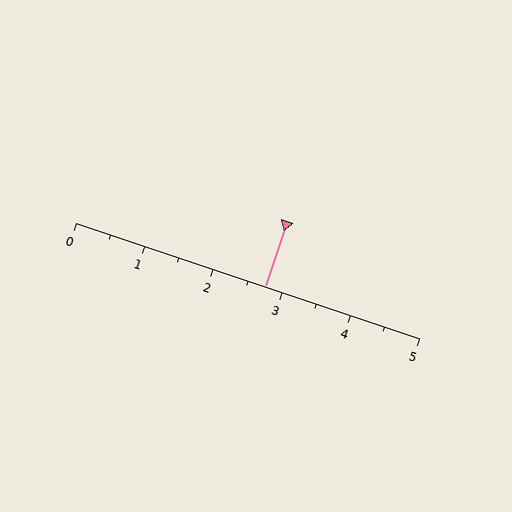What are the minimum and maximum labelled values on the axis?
The axis runs from 0 to 5.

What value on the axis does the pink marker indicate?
The marker indicates approximately 2.8.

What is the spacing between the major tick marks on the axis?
The major ticks are spaced 1 apart.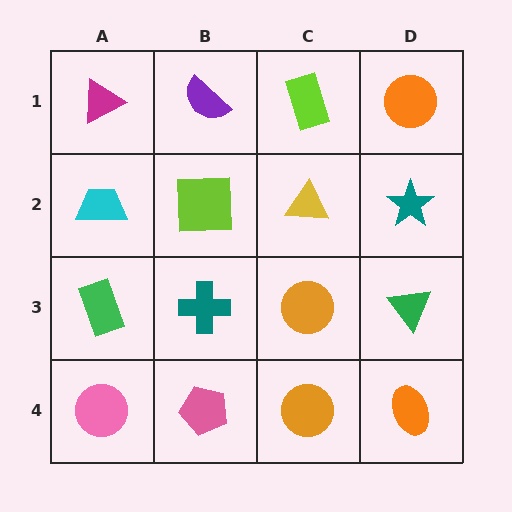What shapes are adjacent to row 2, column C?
A lime rectangle (row 1, column C), an orange circle (row 3, column C), a lime square (row 2, column B), a teal star (row 2, column D).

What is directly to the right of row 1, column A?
A purple semicircle.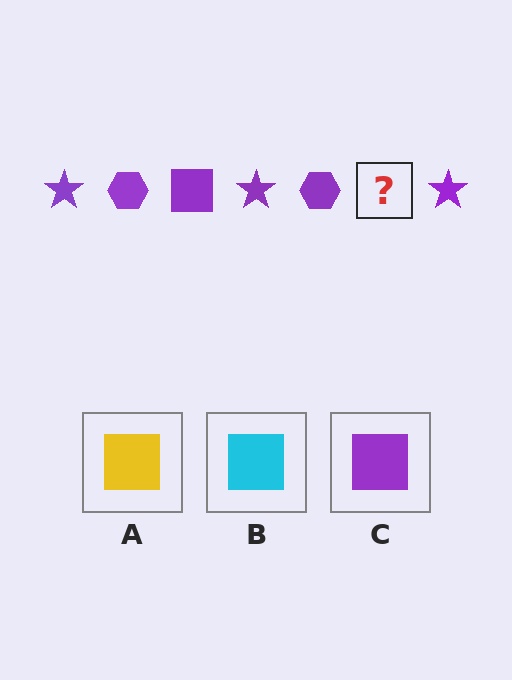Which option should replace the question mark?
Option C.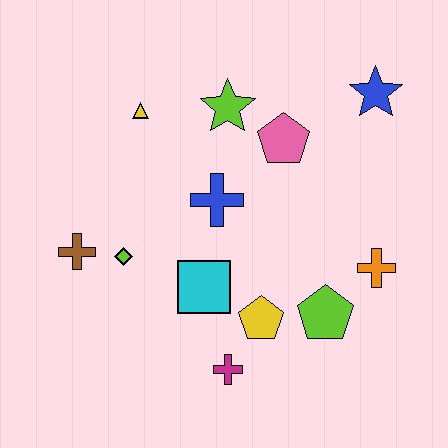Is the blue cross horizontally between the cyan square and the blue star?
Yes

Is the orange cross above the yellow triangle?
No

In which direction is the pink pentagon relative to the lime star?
The pink pentagon is to the right of the lime star.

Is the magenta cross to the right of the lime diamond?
Yes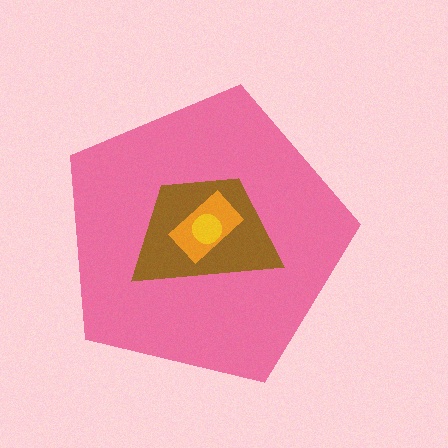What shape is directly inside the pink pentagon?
The brown trapezoid.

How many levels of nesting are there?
4.